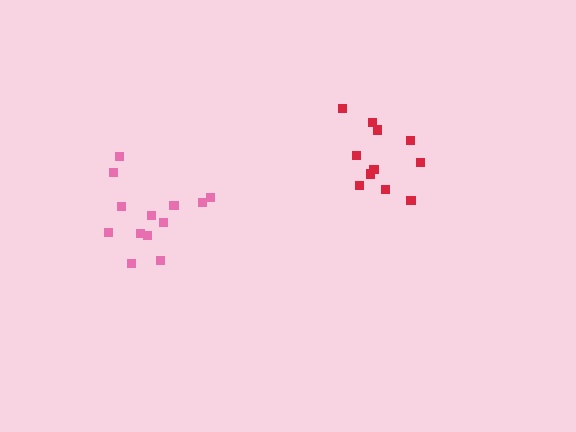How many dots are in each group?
Group 1: 11 dots, Group 2: 13 dots (24 total).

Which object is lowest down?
The pink cluster is bottommost.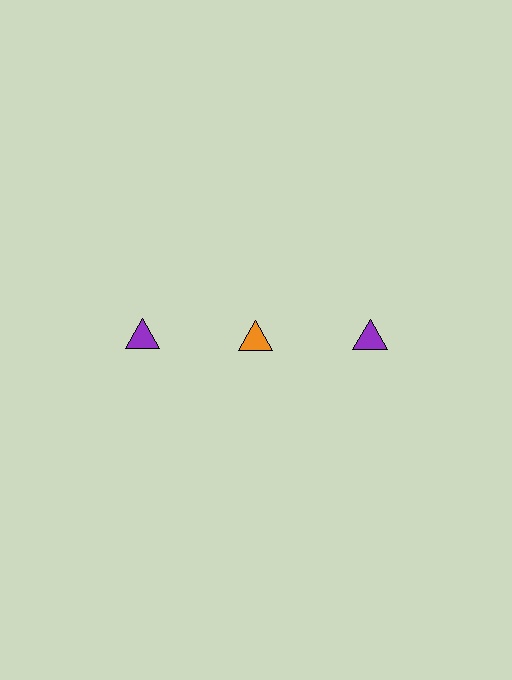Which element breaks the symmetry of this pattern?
The orange triangle in the top row, second from left column breaks the symmetry. All other shapes are purple triangles.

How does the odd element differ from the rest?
It has a different color: orange instead of purple.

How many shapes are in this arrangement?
There are 3 shapes arranged in a grid pattern.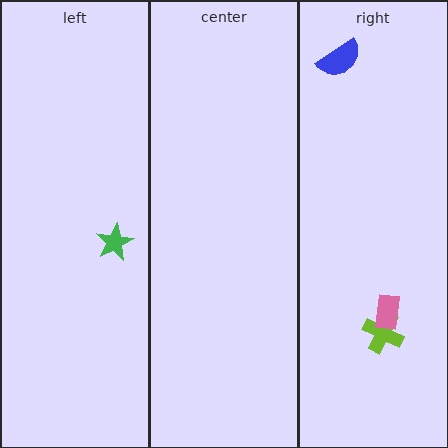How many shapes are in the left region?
1.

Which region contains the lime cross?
The right region.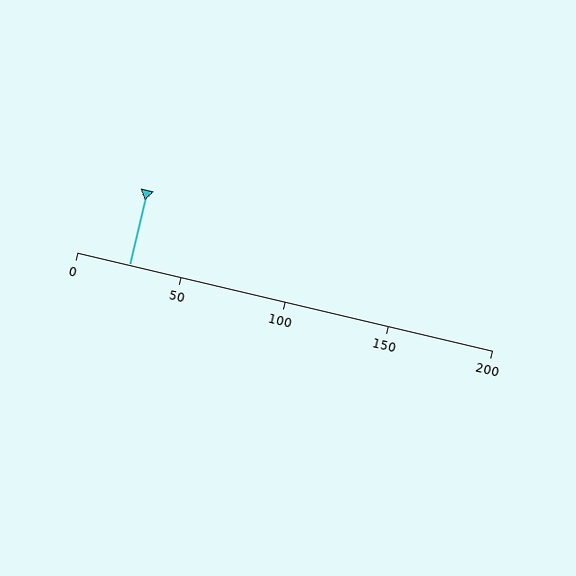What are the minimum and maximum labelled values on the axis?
The axis runs from 0 to 200.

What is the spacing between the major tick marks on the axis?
The major ticks are spaced 50 apart.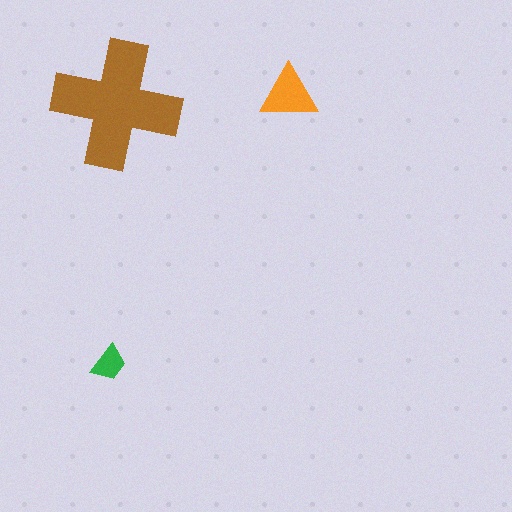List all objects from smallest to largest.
The green trapezoid, the orange triangle, the brown cross.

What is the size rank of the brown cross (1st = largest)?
1st.